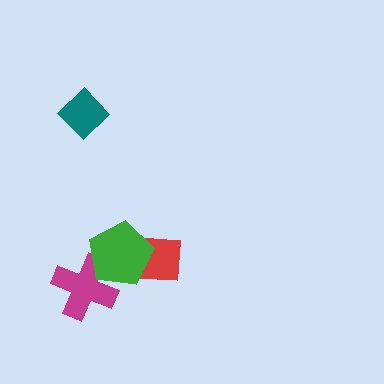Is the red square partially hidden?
Yes, it is partially covered by another shape.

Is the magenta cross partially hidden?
Yes, it is partially covered by another shape.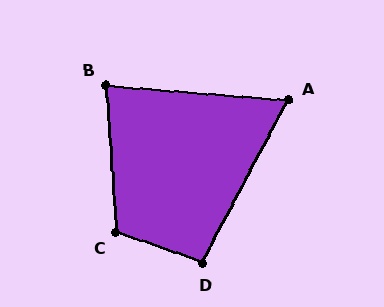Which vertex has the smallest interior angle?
A, at approximately 67 degrees.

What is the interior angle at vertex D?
Approximately 98 degrees (obtuse).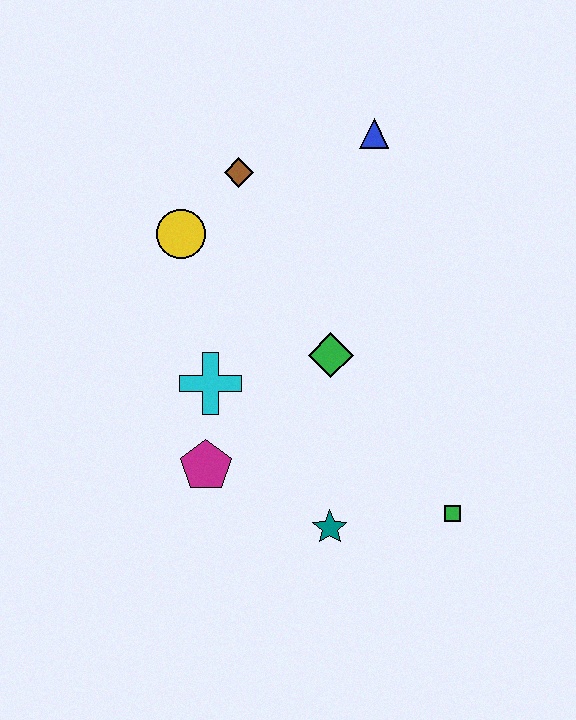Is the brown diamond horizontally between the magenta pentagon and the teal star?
Yes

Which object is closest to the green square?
The teal star is closest to the green square.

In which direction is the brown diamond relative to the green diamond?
The brown diamond is above the green diamond.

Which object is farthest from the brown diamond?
The green square is farthest from the brown diamond.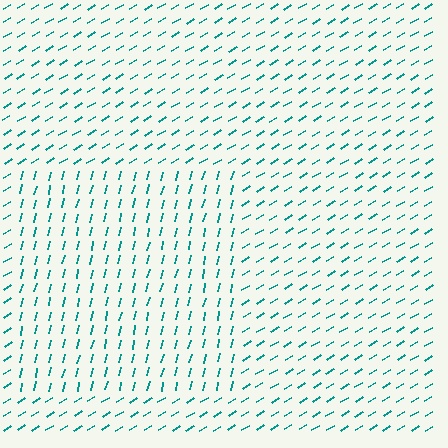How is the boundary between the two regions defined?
The boundary is defined purely by a change in line orientation (approximately 45 degrees difference). All lines are the same color and thickness.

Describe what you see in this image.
The image is filled with small teal line segments. A rectangle region in the image has lines oriented differently from the surrounding lines, creating a visible texture boundary.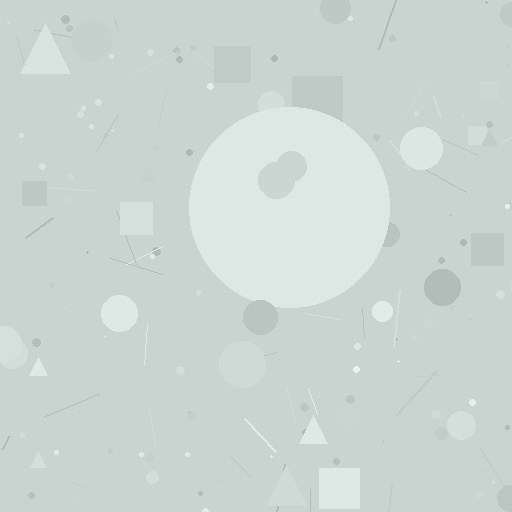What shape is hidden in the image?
A circle is hidden in the image.